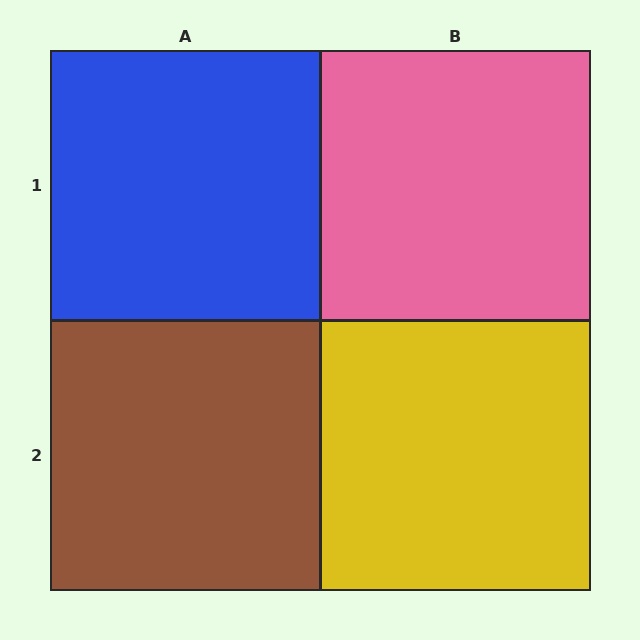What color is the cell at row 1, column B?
Pink.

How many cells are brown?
1 cell is brown.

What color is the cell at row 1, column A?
Blue.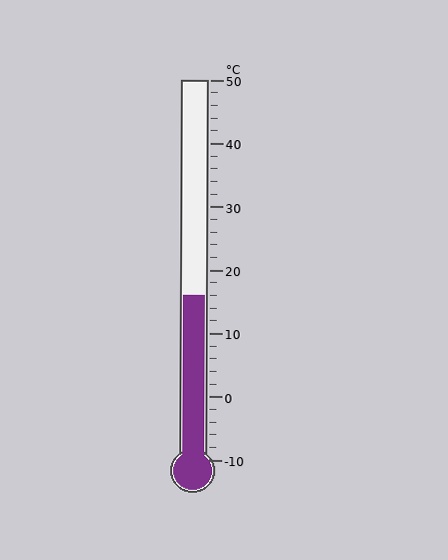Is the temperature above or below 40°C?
The temperature is below 40°C.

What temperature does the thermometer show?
The thermometer shows approximately 16°C.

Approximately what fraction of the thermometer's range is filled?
The thermometer is filled to approximately 45% of its range.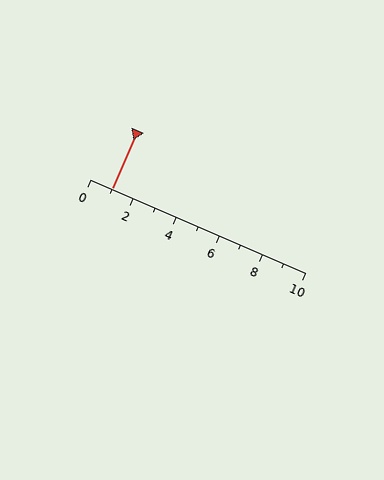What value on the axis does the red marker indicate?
The marker indicates approximately 1.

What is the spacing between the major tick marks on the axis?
The major ticks are spaced 2 apart.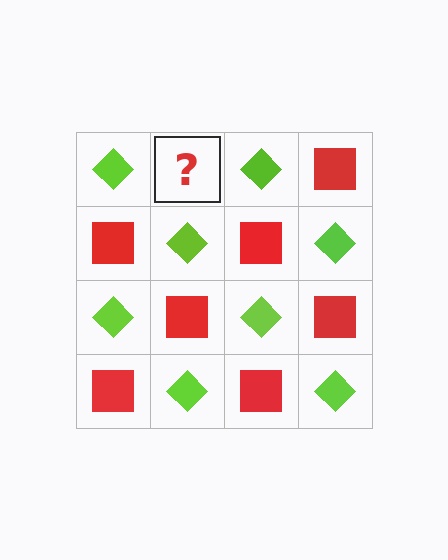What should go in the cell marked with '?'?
The missing cell should contain a red square.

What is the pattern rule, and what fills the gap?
The rule is that it alternates lime diamond and red square in a checkerboard pattern. The gap should be filled with a red square.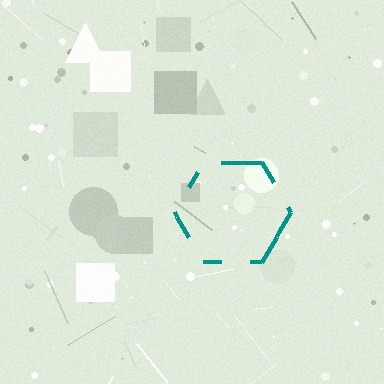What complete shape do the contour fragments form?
The contour fragments form a hexagon.